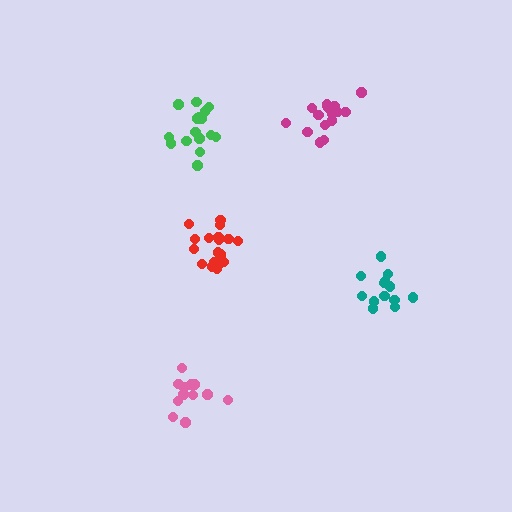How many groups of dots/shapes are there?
There are 5 groups.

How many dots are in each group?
Group 1: 13 dots, Group 2: 16 dots, Group 3: 12 dots, Group 4: 18 dots, Group 5: 16 dots (75 total).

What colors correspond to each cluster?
The clusters are colored: teal, green, pink, red, magenta.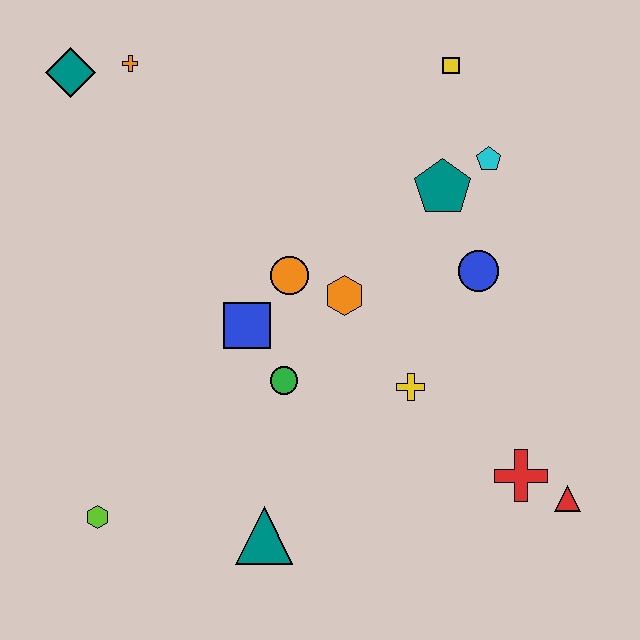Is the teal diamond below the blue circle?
No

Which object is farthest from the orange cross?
The red triangle is farthest from the orange cross.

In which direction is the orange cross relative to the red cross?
The orange cross is above the red cross.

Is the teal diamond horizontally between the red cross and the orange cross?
No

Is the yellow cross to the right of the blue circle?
No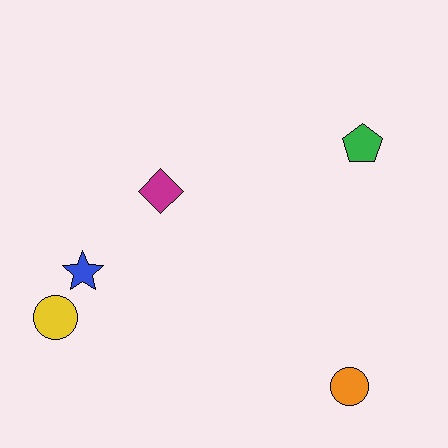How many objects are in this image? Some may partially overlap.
There are 5 objects.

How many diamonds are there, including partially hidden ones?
There is 1 diamond.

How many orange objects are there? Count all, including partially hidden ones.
There is 1 orange object.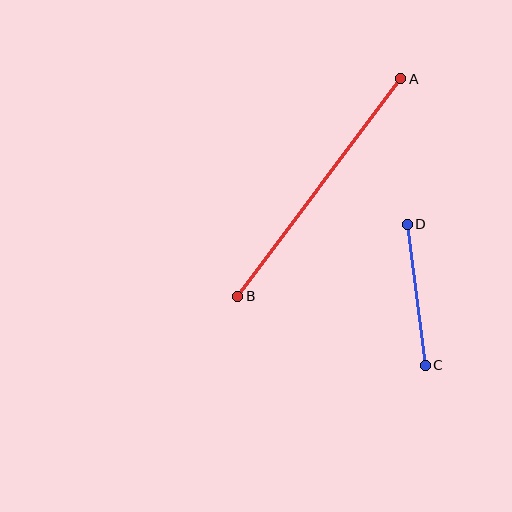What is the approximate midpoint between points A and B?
The midpoint is at approximately (319, 188) pixels.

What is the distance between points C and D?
The distance is approximately 142 pixels.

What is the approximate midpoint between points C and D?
The midpoint is at approximately (416, 295) pixels.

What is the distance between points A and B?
The distance is approximately 272 pixels.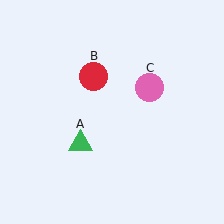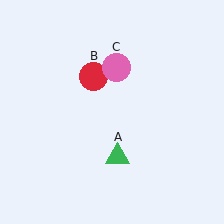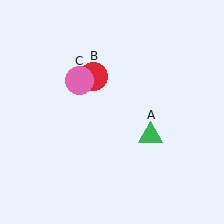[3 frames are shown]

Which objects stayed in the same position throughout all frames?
Red circle (object B) remained stationary.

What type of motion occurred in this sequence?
The green triangle (object A), pink circle (object C) rotated counterclockwise around the center of the scene.